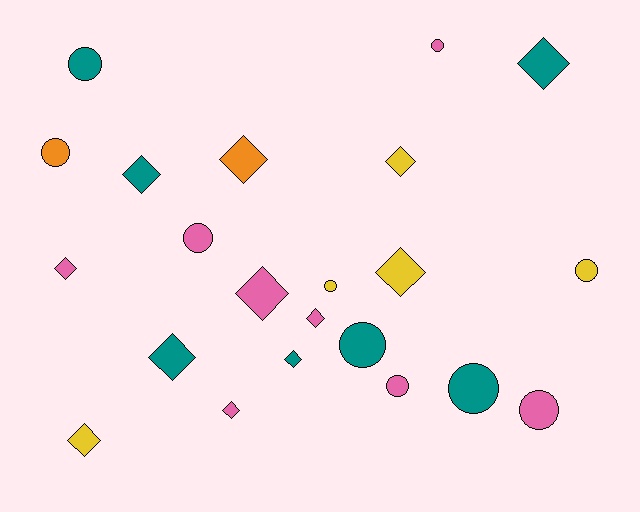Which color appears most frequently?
Pink, with 8 objects.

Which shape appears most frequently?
Diamond, with 12 objects.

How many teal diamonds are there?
There are 4 teal diamonds.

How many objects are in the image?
There are 22 objects.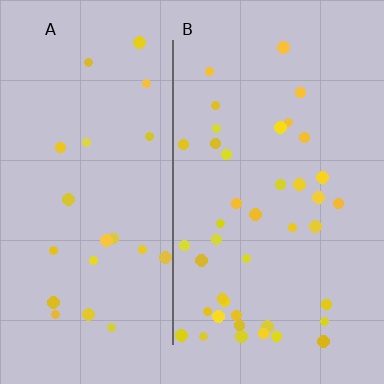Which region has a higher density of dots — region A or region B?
B (the right).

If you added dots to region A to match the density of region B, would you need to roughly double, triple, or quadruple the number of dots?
Approximately double.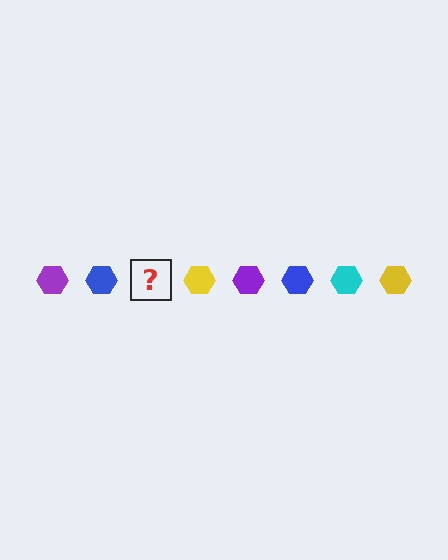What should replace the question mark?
The question mark should be replaced with a cyan hexagon.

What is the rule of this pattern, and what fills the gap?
The rule is that the pattern cycles through purple, blue, cyan, yellow hexagons. The gap should be filled with a cyan hexagon.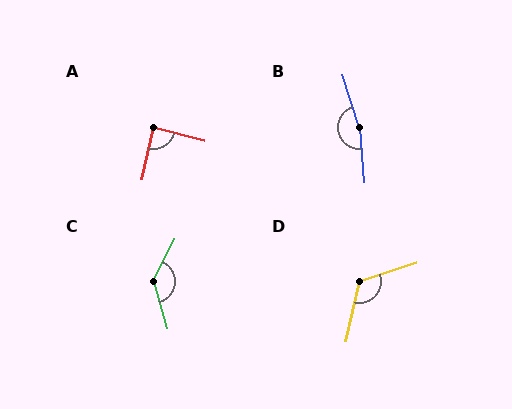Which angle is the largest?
B, at approximately 167 degrees.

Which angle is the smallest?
A, at approximately 88 degrees.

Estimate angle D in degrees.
Approximately 121 degrees.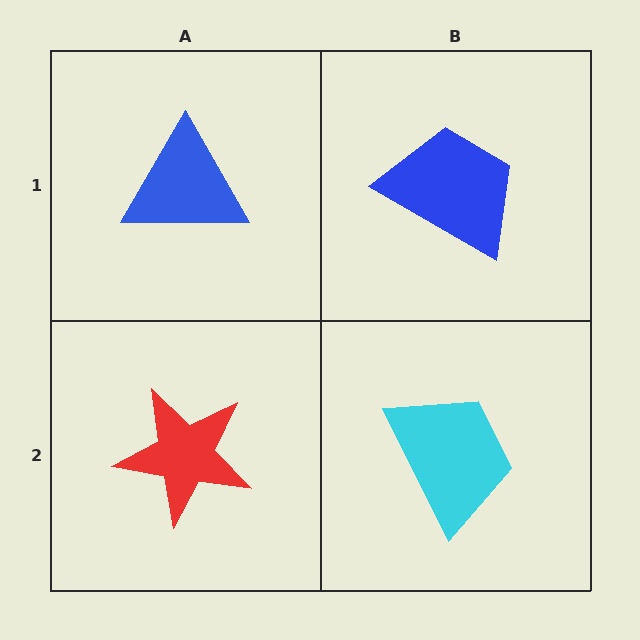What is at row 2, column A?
A red star.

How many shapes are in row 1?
2 shapes.